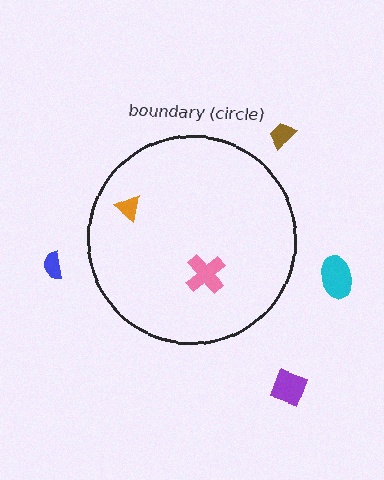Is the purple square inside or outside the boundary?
Outside.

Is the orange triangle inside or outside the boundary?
Inside.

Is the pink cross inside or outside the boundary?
Inside.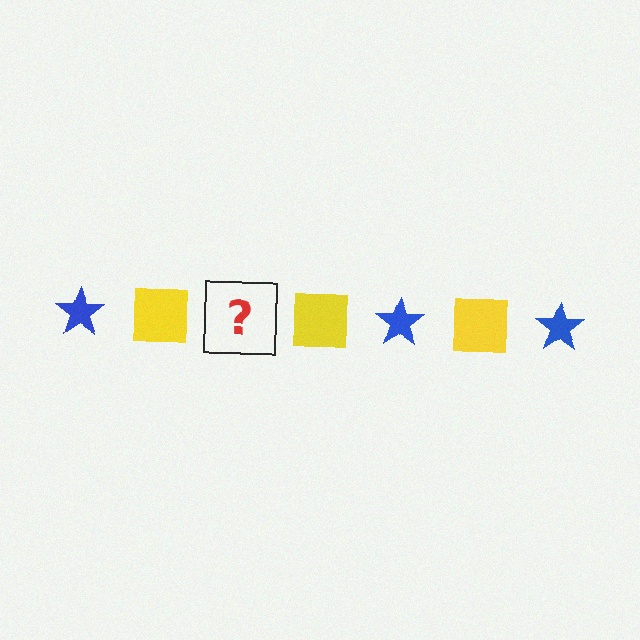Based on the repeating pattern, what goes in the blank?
The blank should be a blue star.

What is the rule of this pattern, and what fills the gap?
The rule is that the pattern alternates between blue star and yellow square. The gap should be filled with a blue star.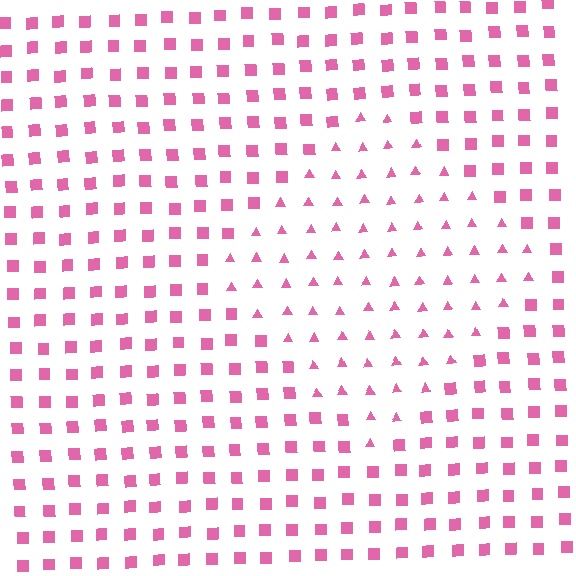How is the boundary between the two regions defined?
The boundary is defined by a change in element shape: triangles inside vs. squares outside. All elements share the same color and spacing.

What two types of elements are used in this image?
The image uses triangles inside the diamond region and squares outside it.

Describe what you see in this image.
The image is filled with small pink elements arranged in a uniform grid. A diamond-shaped region contains triangles, while the surrounding area contains squares. The boundary is defined purely by the change in element shape.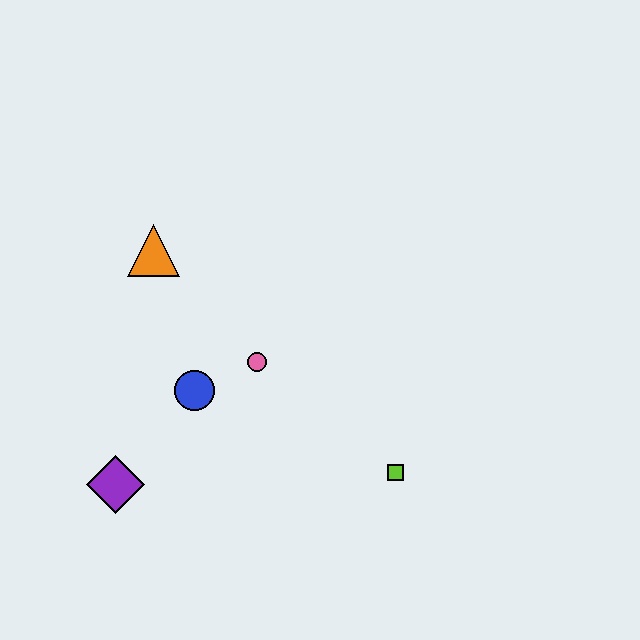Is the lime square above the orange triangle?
No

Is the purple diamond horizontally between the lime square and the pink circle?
No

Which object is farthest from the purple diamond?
The lime square is farthest from the purple diamond.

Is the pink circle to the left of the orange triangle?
No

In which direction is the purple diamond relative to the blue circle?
The purple diamond is below the blue circle.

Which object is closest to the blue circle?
The pink circle is closest to the blue circle.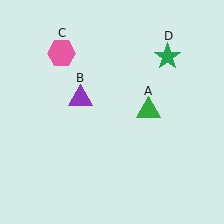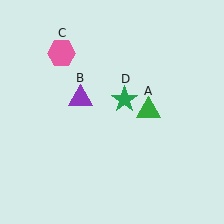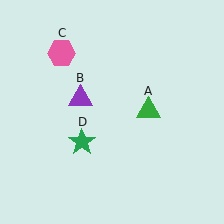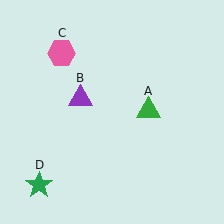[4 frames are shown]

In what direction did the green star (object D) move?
The green star (object D) moved down and to the left.